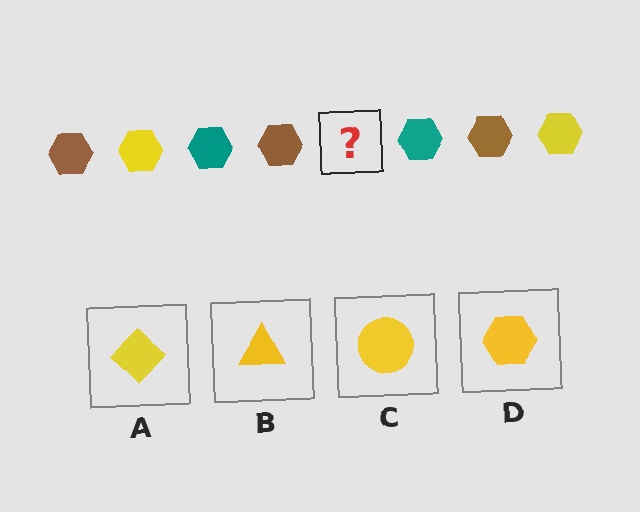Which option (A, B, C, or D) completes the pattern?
D.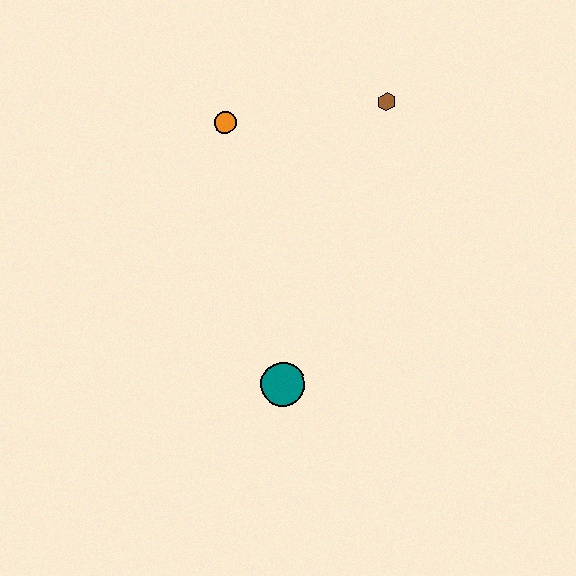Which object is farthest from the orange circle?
The teal circle is farthest from the orange circle.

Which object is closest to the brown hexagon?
The orange circle is closest to the brown hexagon.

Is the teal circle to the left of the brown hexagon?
Yes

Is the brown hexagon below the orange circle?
No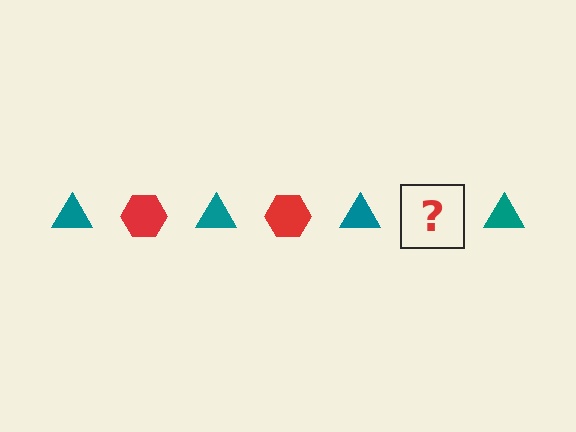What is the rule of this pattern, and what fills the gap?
The rule is that the pattern alternates between teal triangle and red hexagon. The gap should be filled with a red hexagon.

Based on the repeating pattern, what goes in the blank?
The blank should be a red hexagon.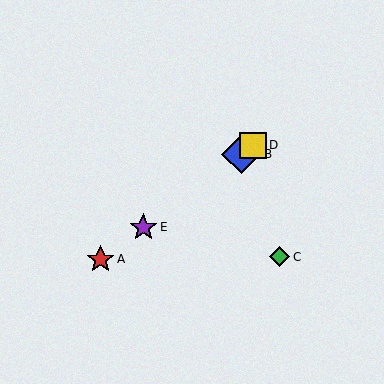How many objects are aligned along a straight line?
4 objects (A, B, D, E) are aligned along a straight line.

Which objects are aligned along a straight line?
Objects A, B, D, E are aligned along a straight line.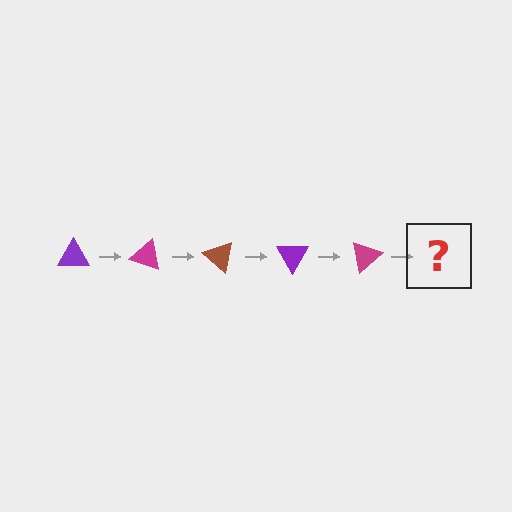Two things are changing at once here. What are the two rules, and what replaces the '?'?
The two rules are that it rotates 20 degrees each step and the color cycles through purple, magenta, and brown. The '?' should be a brown triangle, rotated 100 degrees from the start.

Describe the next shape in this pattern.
It should be a brown triangle, rotated 100 degrees from the start.